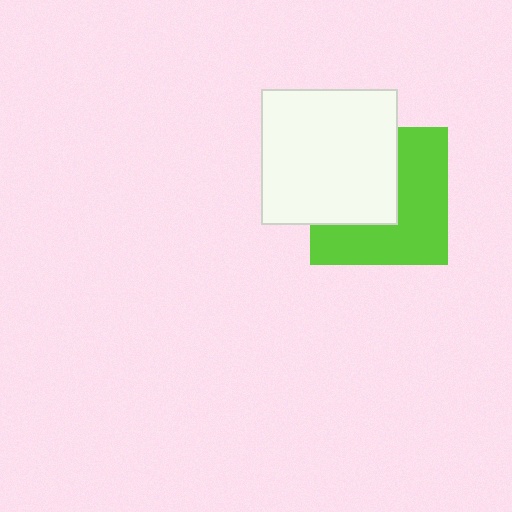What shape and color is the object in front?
The object in front is a white square.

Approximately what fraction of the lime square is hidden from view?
Roughly 45% of the lime square is hidden behind the white square.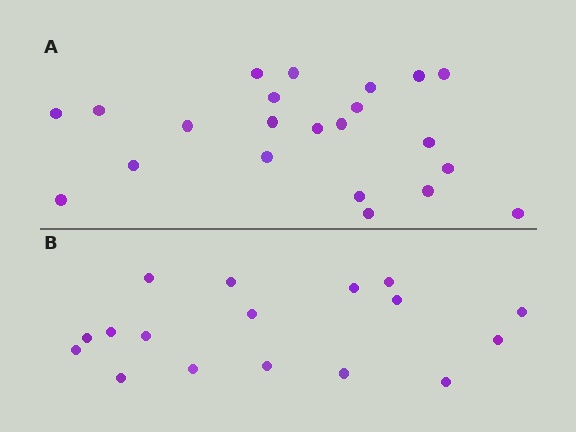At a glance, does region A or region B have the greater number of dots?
Region A (the top region) has more dots.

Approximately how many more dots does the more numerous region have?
Region A has about 5 more dots than region B.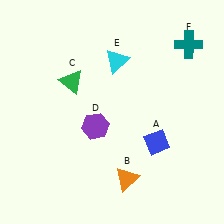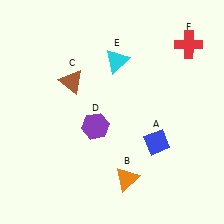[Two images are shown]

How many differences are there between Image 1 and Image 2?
There are 2 differences between the two images.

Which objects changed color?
C changed from green to brown. F changed from teal to red.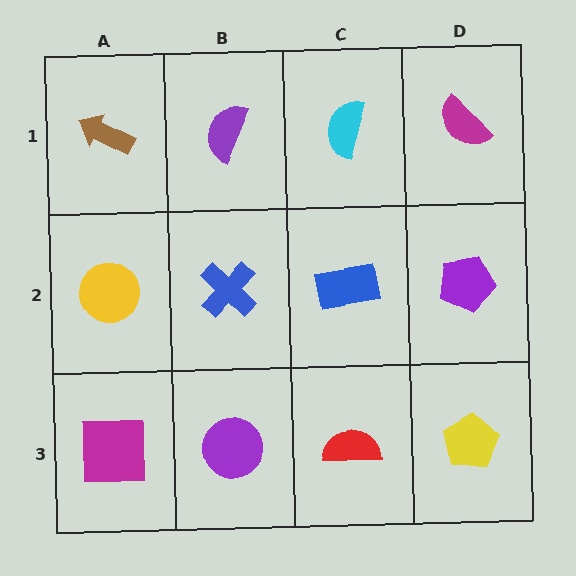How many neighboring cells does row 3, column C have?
3.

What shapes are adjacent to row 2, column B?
A purple semicircle (row 1, column B), a purple circle (row 3, column B), a yellow circle (row 2, column A), a blue rectangle (row 2, column C).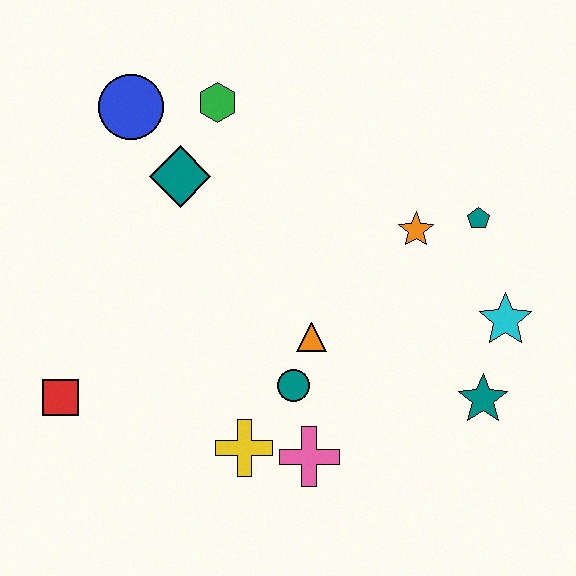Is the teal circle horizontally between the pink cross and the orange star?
No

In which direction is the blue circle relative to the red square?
The blue circle is above the red square.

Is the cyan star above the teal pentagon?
No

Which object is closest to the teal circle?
The orange triangle is closest to the teal circle.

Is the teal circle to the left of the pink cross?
Yes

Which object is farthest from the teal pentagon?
The red square is farthest from the teal pentagon.